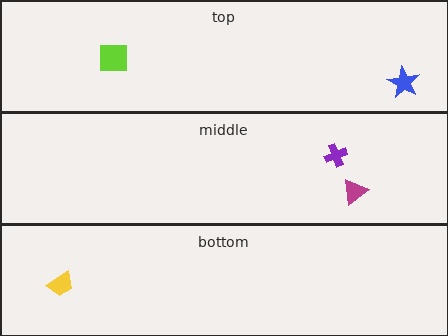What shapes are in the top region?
The lime square, the blue star.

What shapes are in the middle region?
The purple cross, the magenta triangle.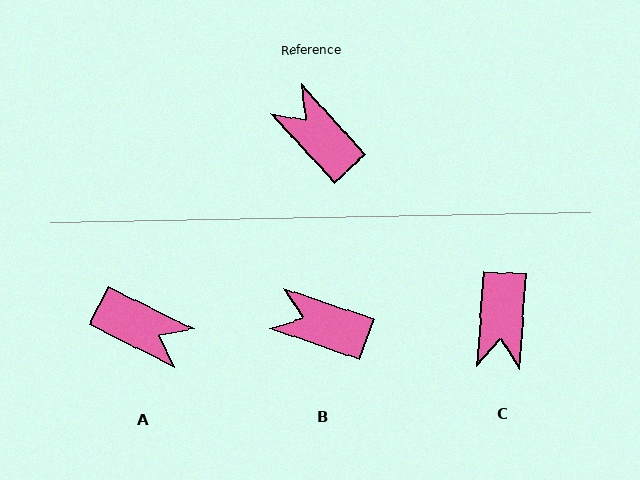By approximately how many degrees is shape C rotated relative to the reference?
Approximately 134 degrees counter-clockwise.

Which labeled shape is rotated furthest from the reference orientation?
A, about 159 degrees away.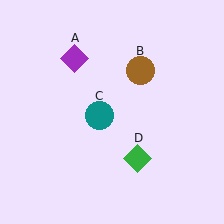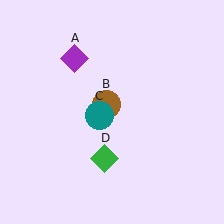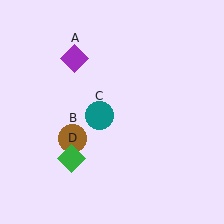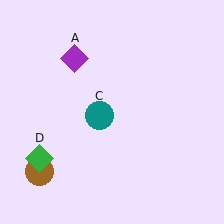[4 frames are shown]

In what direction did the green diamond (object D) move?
The green diamond (object D) moved left.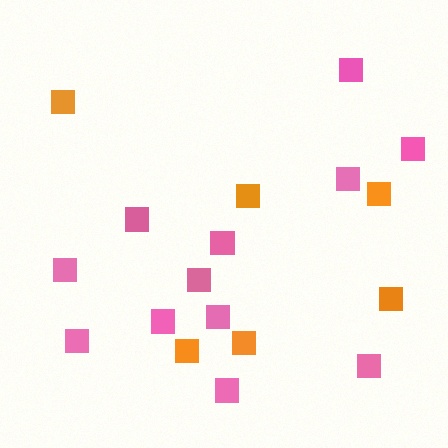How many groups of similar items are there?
There are 2 groups: one group of orange squares (6) and one group of pink squares (12).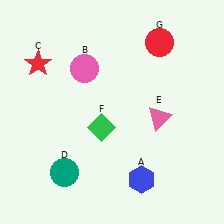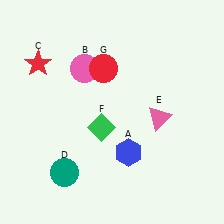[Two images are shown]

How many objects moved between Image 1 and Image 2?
2 objects moved between the two images.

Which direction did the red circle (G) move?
The red circle (G) moved left.